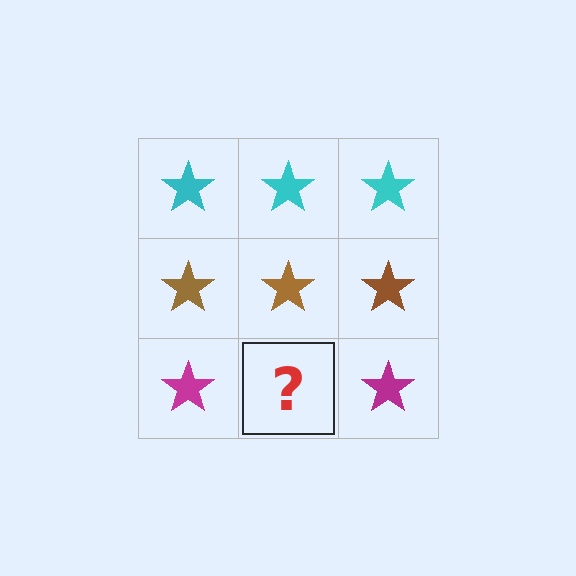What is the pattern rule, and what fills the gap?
The rule is that each row has a consistent color. The gap should be filled with a magenta star.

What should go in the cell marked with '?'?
The missing cell should contain a magenta star.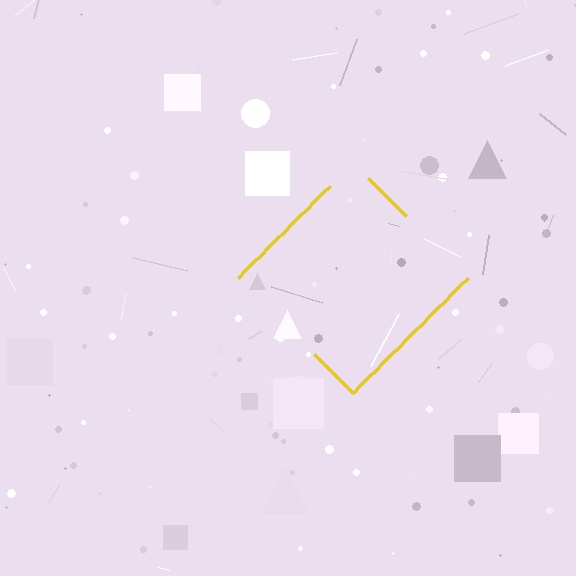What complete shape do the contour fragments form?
The contour fragments form a diamond.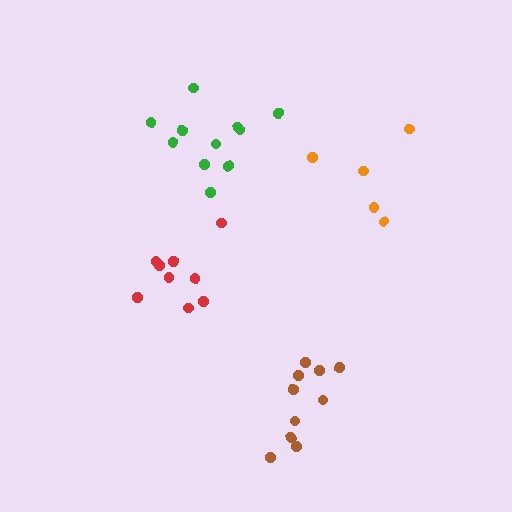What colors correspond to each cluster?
The clusters are colored: orange, green, red, brown.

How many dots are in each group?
Group 1: 5 dots, Group 2: 11 dots, Group 3: 9 dots, Group 4: 10 dots (35 total).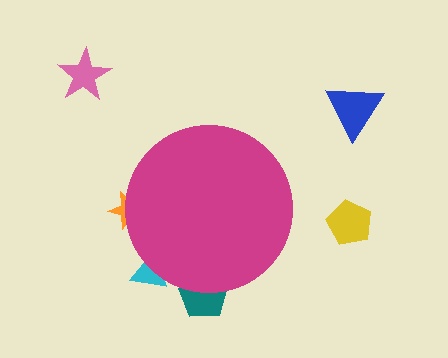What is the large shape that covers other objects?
A magenta circle.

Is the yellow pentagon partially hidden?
No, the yellow pentagon is fully visible.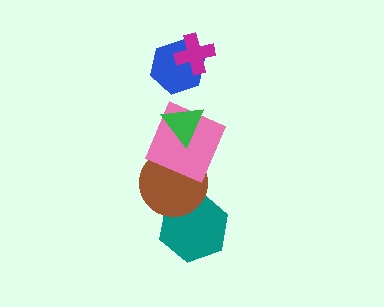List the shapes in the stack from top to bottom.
From top to bottom: the magenta cross, the blue hexagon, the green triangle, the pink square, the brown circle, the teal hexagon.